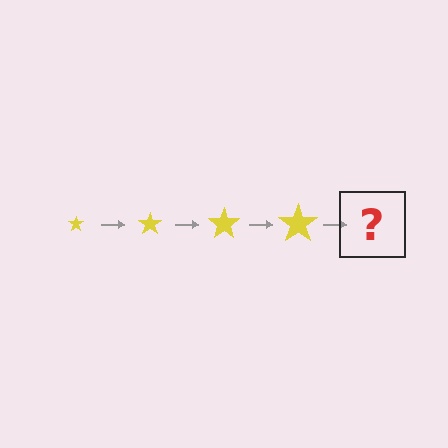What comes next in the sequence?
The next element should be a yellow star, larger than the previous one.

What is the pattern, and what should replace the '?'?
The pattern is that the star gets progressively larger each step. The '?' should be a yellow star, larger than the previous one.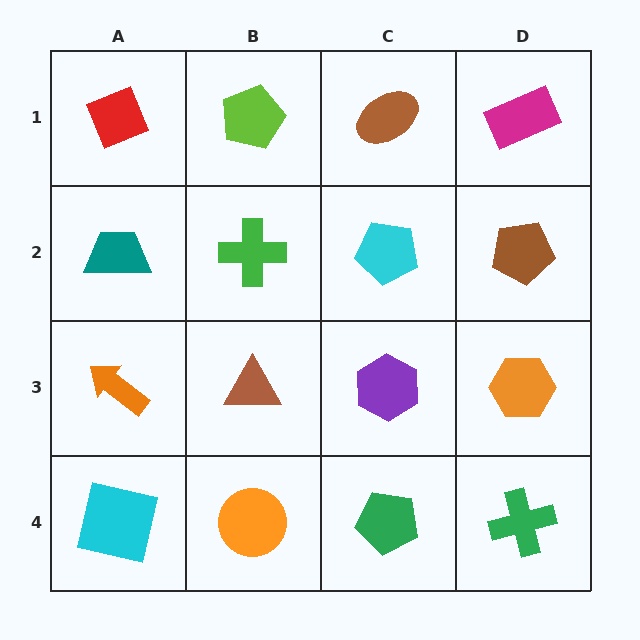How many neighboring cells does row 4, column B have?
3.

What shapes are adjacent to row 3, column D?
A brown pentagon (row 2, column D), a green cross (row 4, column D), a purple hexagon (row 3, column C).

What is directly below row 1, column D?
A brown pentagon.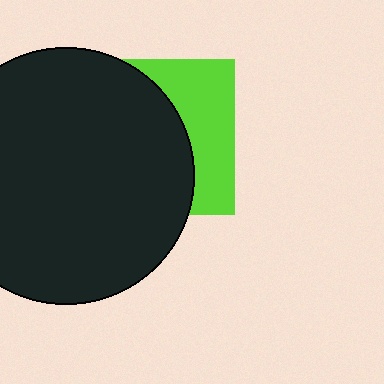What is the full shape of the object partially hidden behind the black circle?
The partially hidden object is a lime square.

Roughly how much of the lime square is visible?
A small part of it is visible (roughly 36%).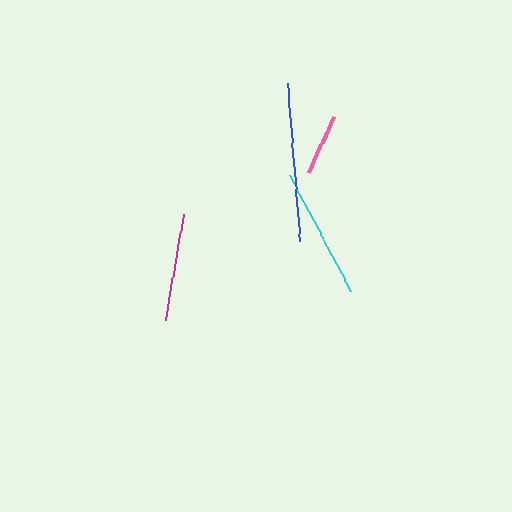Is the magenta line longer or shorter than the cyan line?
The cyan line is longer than the magenta line.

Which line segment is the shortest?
The pink line is the shortest at approximately 62 pixels.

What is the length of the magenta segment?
The magenta segment is approximately 107 pixels long.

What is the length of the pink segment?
The pink segment is approximately 62 pixels long.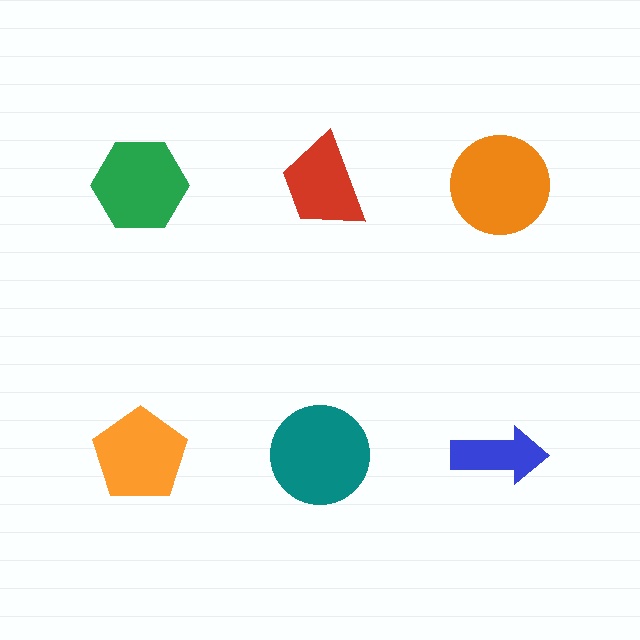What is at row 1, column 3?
An orange circle.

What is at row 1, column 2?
A red trapezoid.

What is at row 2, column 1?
An orange pentagon.